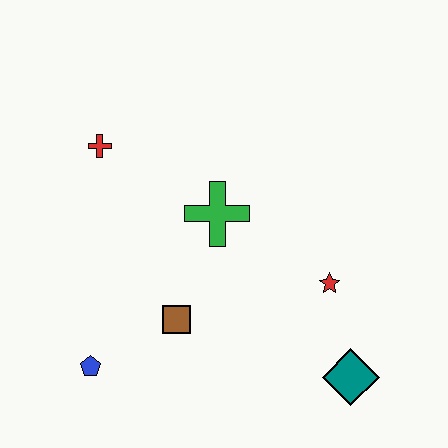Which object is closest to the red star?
The teal diamond is closest to the red star.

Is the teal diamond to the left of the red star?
No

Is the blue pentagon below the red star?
Yes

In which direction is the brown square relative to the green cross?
The brown square is below the green cross.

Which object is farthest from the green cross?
The teal diamond is farthest from the green cross.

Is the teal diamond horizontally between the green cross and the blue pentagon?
No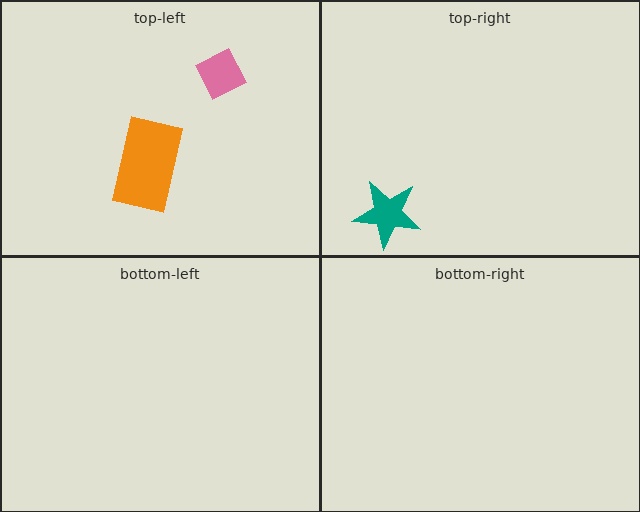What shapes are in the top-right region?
The teal star.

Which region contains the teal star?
The top-right region.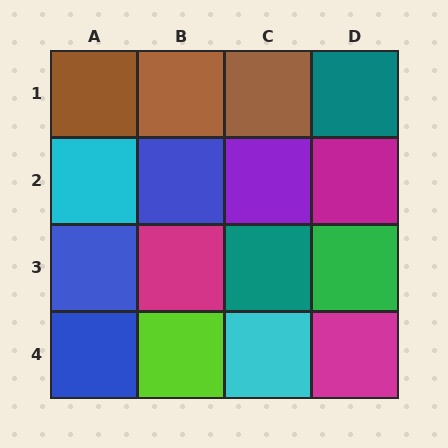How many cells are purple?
1 cell is purple.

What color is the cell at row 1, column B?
Brown.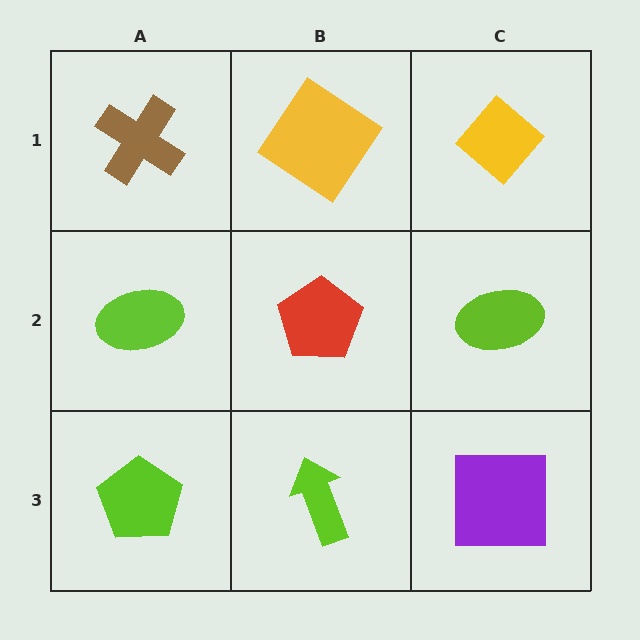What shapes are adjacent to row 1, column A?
A lime ellipse (row 2, column A), a yellow diamond (row 1, column B).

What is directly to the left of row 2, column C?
A red pentagon.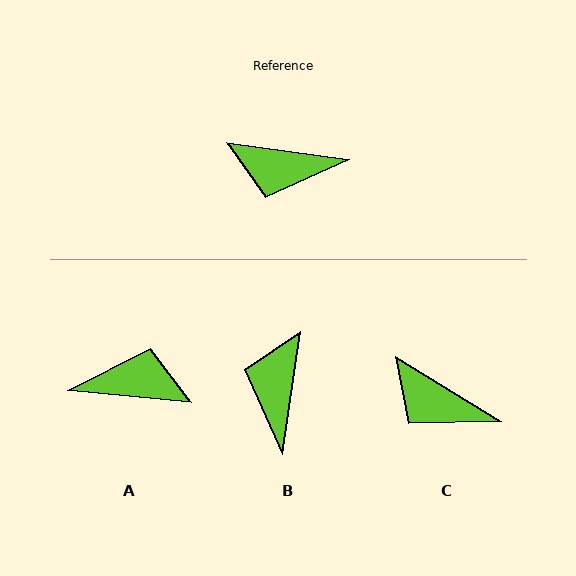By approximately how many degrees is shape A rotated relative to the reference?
Approximately 178 degrees clockwise.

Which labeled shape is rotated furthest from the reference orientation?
A, about 178 degrees away.